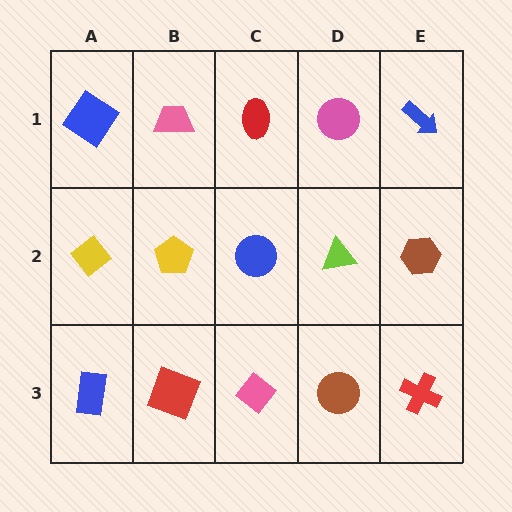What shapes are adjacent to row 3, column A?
A yellow diamond (row 2, column A), a red square (row 3, column B).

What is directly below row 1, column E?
A brown hexagon.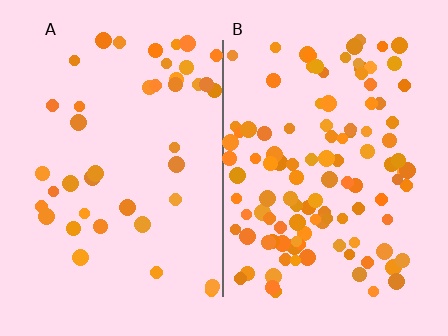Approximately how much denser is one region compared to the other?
Approximately 2.7× — region B over region A.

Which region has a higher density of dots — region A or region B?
B (the right).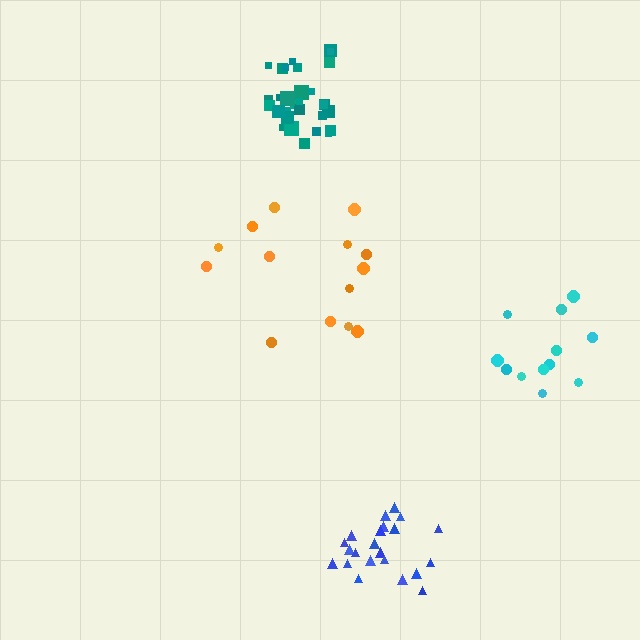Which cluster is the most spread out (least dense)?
Orange.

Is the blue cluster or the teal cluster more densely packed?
Teal.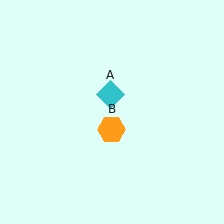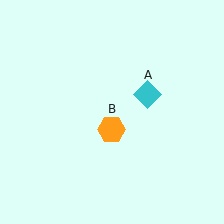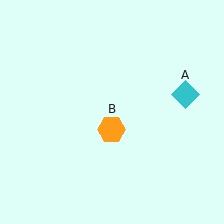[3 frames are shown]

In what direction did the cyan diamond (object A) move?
The cyan diamond (object A) moved right.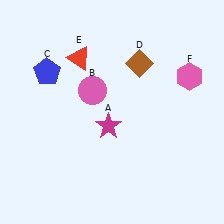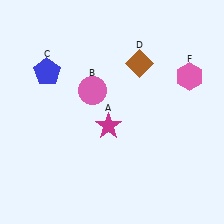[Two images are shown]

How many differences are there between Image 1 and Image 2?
There is 1 difference between the two images.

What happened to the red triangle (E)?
The red triangle (E) was removed in Image 2. It was in the top-left area of Image 1.